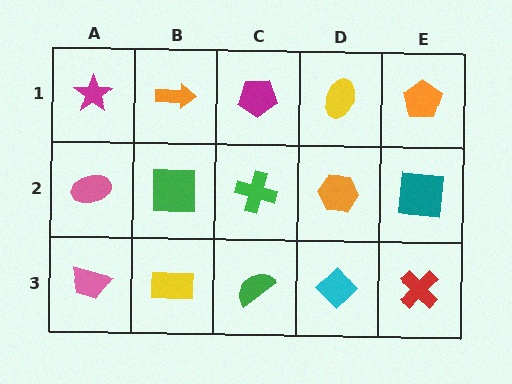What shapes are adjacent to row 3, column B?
A green square (row 2, column B), a pink trapezoid (row 3, column A), a green semicircle (row 3, column C).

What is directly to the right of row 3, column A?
A yellow rectangle.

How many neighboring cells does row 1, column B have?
3.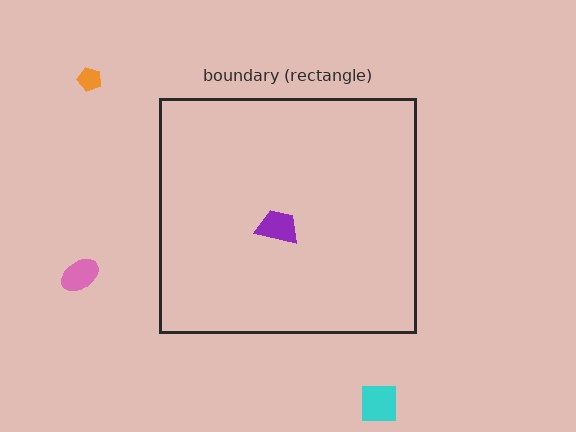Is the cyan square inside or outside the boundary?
Outside.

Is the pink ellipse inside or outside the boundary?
Outside.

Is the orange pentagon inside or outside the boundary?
Outside.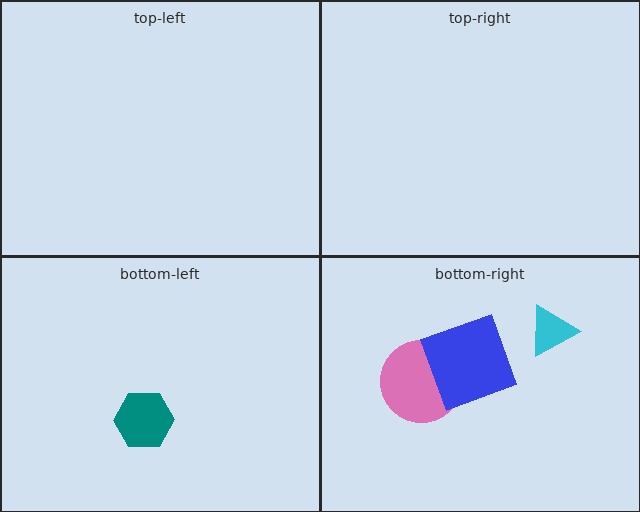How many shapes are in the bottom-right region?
3.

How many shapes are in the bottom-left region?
1.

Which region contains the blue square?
The bottom-right region.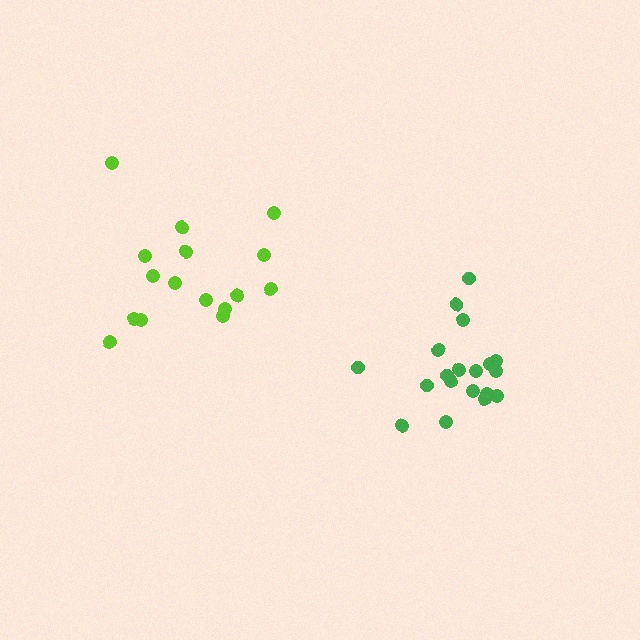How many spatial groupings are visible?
There are 2 spatial groupings.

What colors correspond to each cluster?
The clusters are colored: green, lime.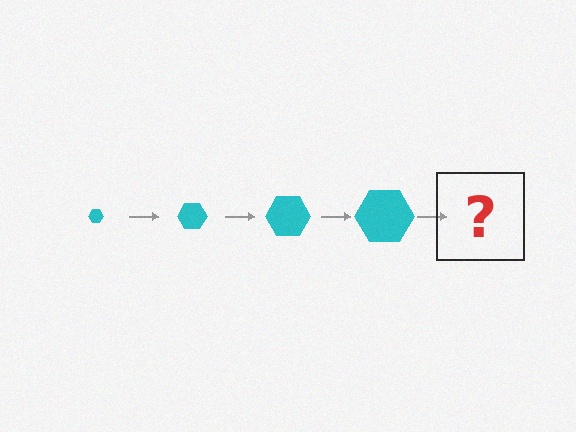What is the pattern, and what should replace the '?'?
The pattern is that the hexagon gets progressively larger each step. The '?' should be a cyan hexagon, larger than the previous one.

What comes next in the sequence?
The next element should be a cyan hexagon, larger than the previous one.